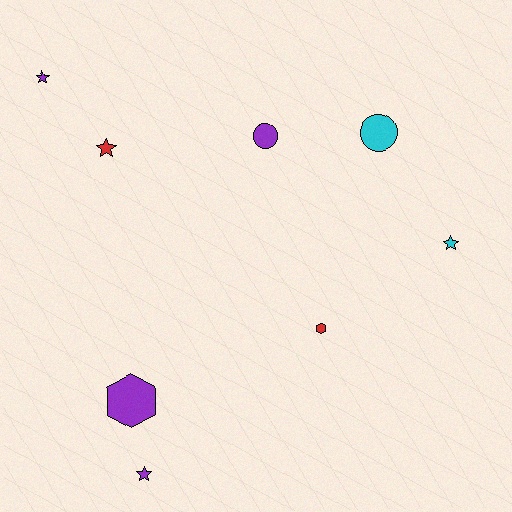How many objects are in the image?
There are 8 objects.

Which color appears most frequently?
Purple, with 4 objects.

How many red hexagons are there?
There is 1 red hexagon.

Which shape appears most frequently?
Star, with 4 objects.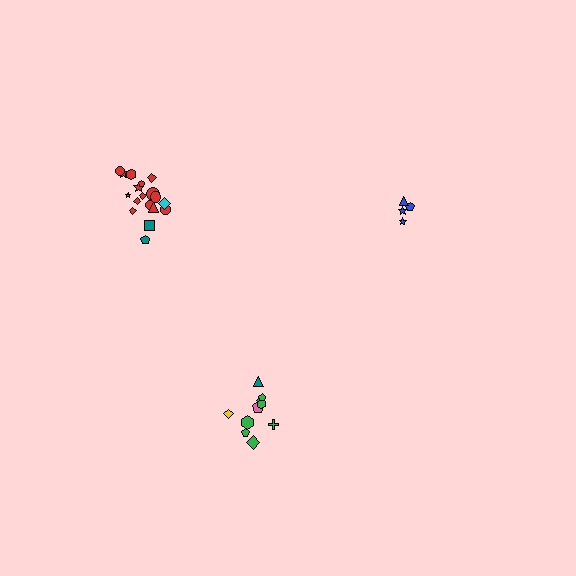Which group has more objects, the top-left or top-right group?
The top-left group.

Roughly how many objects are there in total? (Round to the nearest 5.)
Roughly 30 objects in total.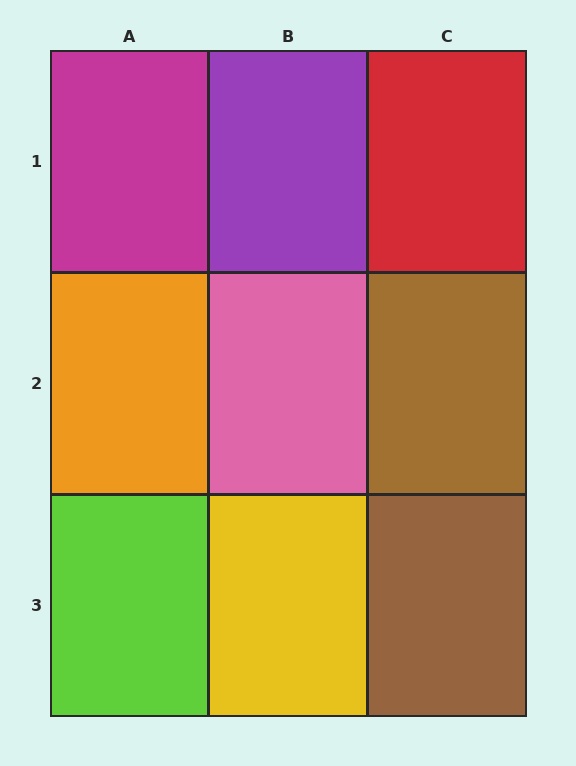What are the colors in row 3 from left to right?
Lime, yellow, brown.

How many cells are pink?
1 cell is pink.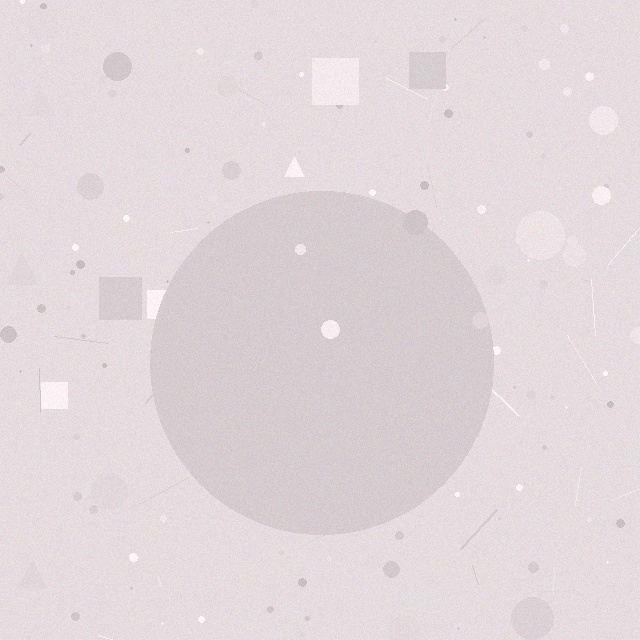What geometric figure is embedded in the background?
A circle is embedded in the background.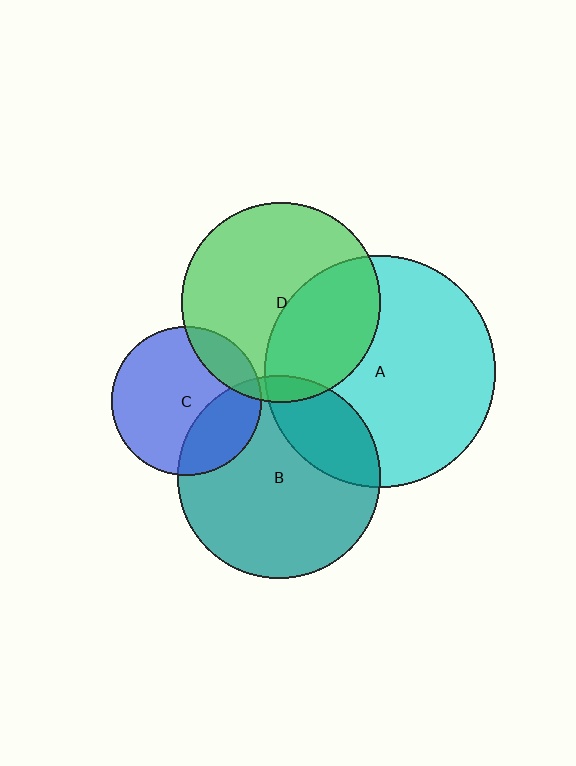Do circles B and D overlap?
Yes.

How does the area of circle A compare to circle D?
Approximately 1.4 times.